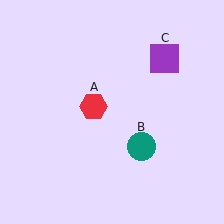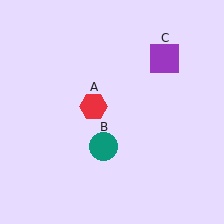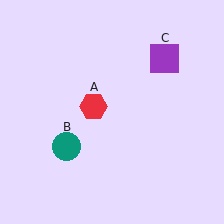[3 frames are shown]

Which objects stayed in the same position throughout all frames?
Red hexagon (object A) and purple square (object C) remained stationary.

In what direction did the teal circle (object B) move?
The teal circle (object B) moved left.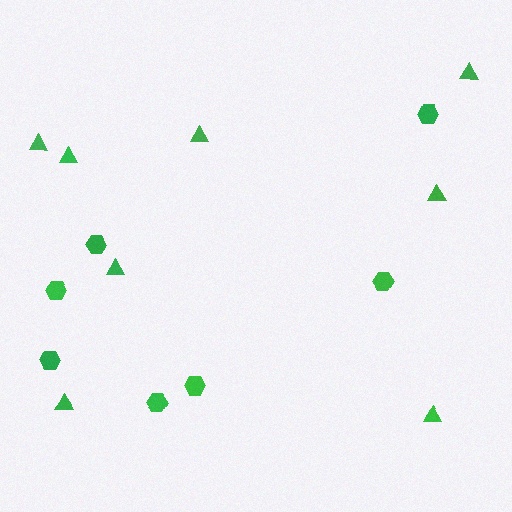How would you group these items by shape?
There are 2 groups: one group of hexagons (7) and one group of triangles (8).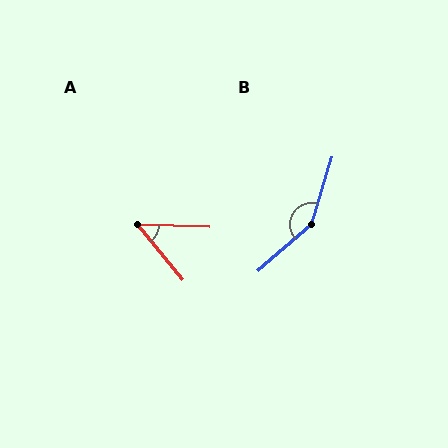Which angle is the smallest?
A, at approximately 48 degrees.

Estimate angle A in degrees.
Approximately 48 degrees.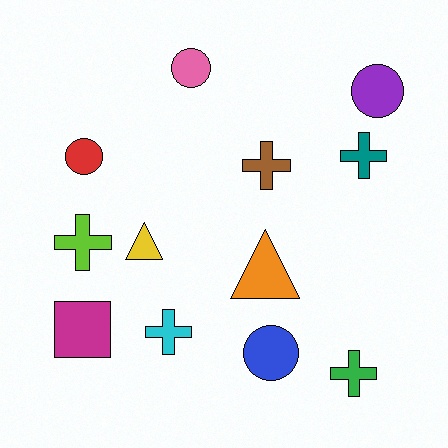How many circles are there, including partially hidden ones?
There are 4 circles.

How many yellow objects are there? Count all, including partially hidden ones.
There is 1 yellow object.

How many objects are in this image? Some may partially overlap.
There are 12 objects.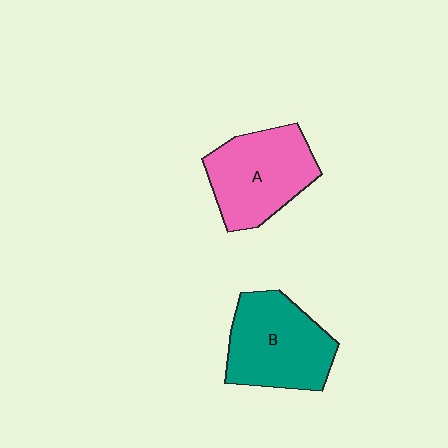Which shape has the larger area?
Shape B (teal).